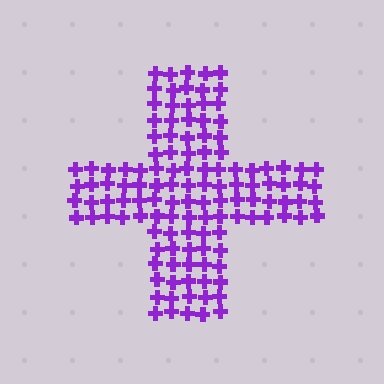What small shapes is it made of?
It is made of small crosses.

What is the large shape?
The large shape is a cross.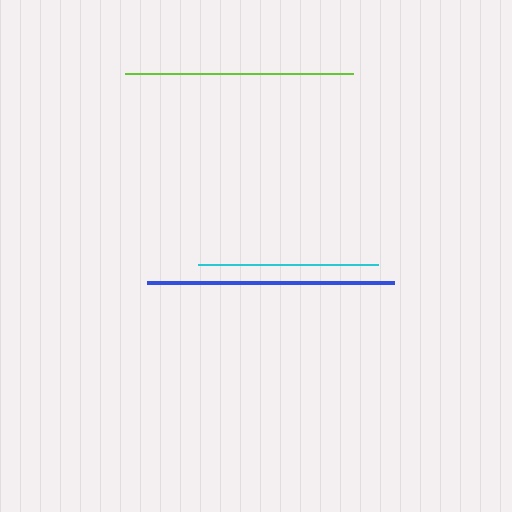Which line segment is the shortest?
The cyan line is the shortest at approximately 180 pixels.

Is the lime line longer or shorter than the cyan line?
The lime line is longer than the cyan line.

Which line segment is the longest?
The blue line is the longest at approximately 247 pixels.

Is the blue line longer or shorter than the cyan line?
The blue line is longer than the cyan line.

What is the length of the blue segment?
The blue segment is approximately 247 pixels long.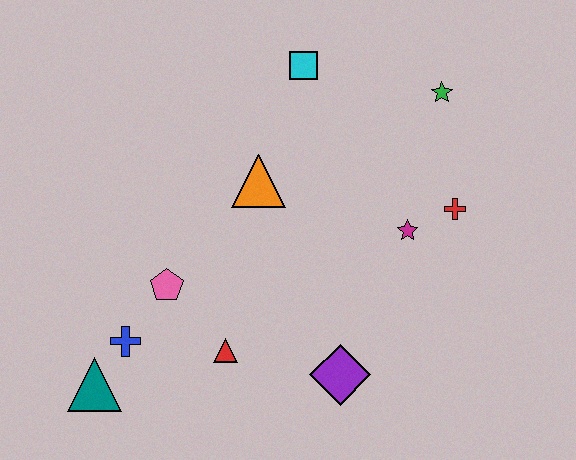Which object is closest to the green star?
The red cross is closest to the green star.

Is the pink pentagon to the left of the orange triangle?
Yes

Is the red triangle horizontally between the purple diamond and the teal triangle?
Yes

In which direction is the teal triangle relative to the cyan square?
The teal triangle is below the cyan square.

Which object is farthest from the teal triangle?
The green star is farthest from the teal triangle.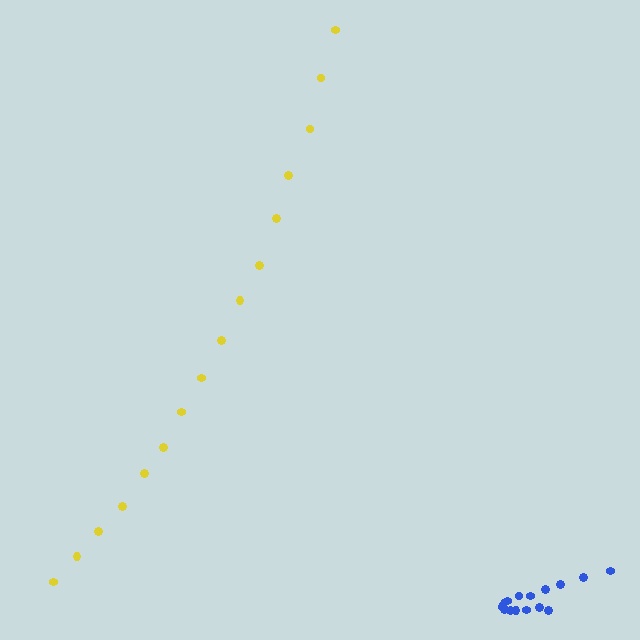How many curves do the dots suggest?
There are 2 distinct paths.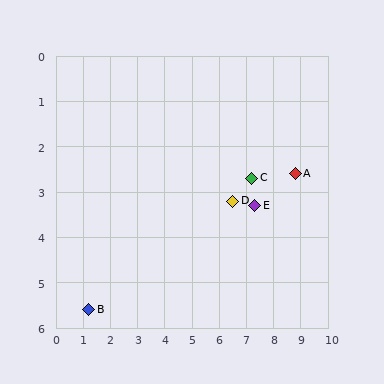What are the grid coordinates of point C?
Point C is at approximately (7.2, 2.7).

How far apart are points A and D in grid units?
Points A and D are about 2.4 grid units apart.